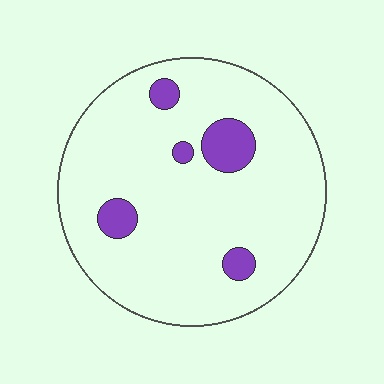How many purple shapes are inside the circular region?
5.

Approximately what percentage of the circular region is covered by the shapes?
Approximately 10%.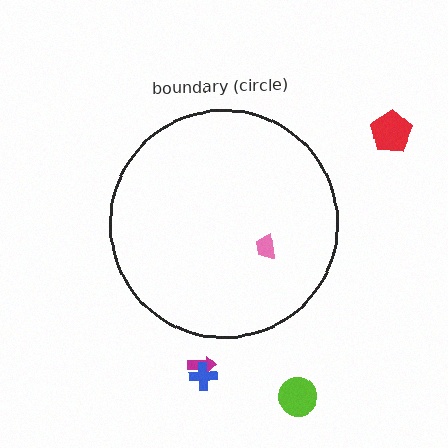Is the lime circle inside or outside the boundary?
Outside.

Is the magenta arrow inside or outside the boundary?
Outside.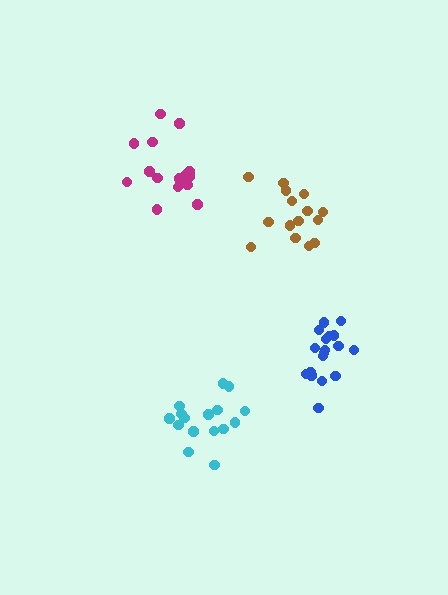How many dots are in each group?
Group 1: 18 dots, Group 2: 17 dots, Group 3: 16 dots, Group 4: 15 dots (66 total).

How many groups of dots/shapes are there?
There are 4 groups.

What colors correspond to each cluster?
The clusters are colored: blue, magenta, cyan, brown.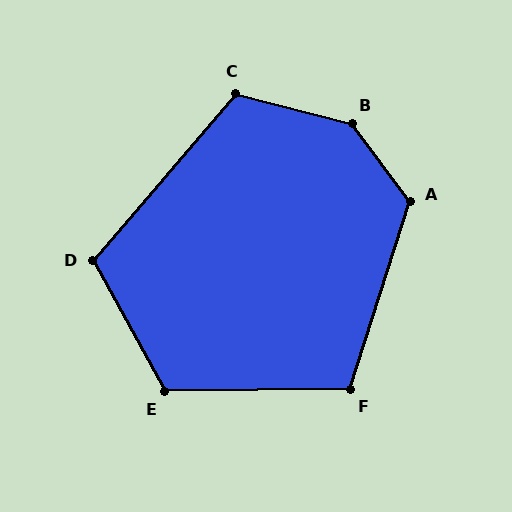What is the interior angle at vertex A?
Approximately 126 degrees (obtuse).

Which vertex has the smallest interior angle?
F, at approximately 108 degrees.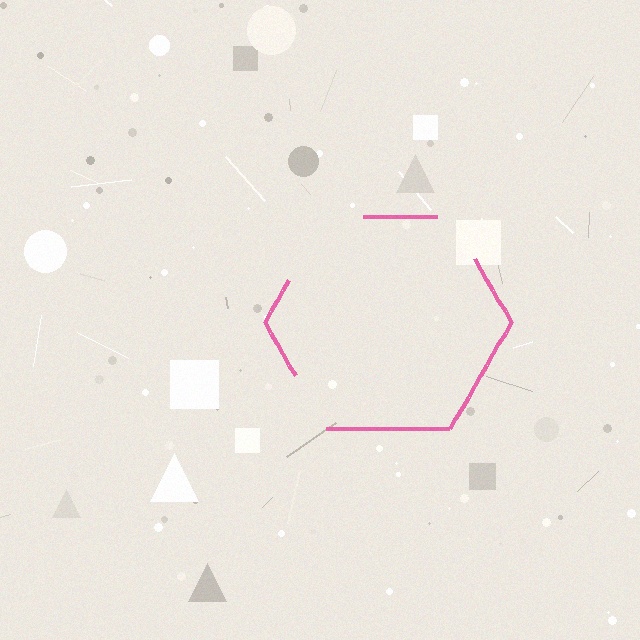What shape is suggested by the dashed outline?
The dashed outline suggests a hexagon.